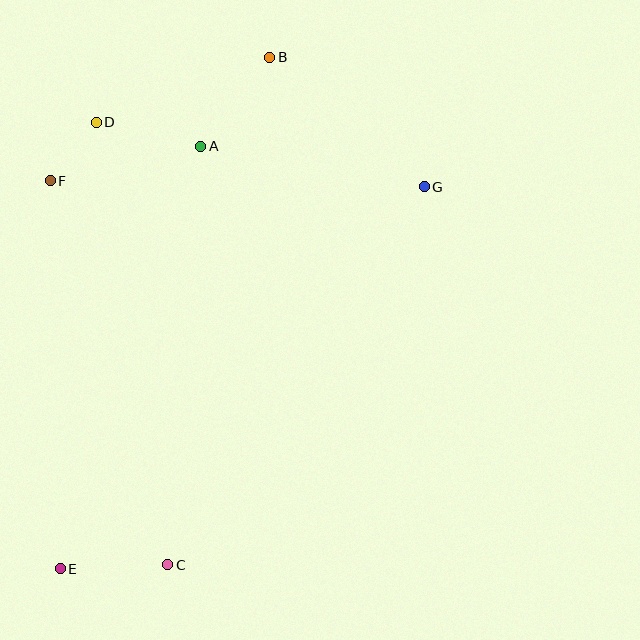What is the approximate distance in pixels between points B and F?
The distance between B and F is approximately 252 pixels.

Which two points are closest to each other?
Points D and F are closest to each other.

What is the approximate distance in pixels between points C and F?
The distance between C and F is approximately 402 pixels.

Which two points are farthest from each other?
Points B and E are farthest from each other.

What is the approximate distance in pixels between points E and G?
The distance between E and G is approximately 527 pixels.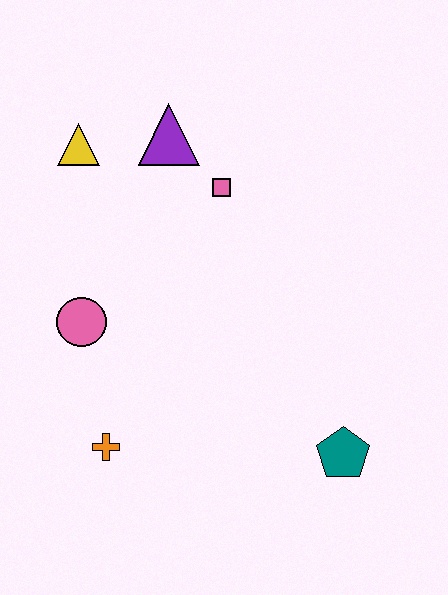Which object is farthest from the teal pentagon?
The yellow triangle is farthest from the teal pentagon.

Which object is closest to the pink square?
The purple triangle is closest to the pink square.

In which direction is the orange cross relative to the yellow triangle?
The orange cross is below the yellow triangle.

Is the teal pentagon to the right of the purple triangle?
Yes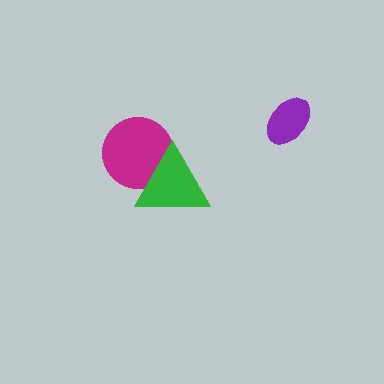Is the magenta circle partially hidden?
Yes, it is partially covered by another shape.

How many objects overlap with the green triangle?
1 object overlaps with the green triangle.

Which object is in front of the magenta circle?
The green triangle is in front of the magenta circle.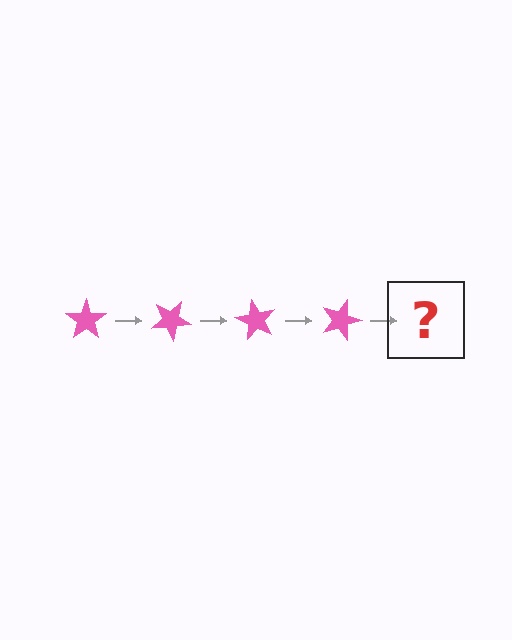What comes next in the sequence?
The next element should be a pink star rotated 120 degrees.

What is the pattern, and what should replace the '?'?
The pattern is that the star rotates 30 degrees each step. The '?' should be a pink star rotated 120 degrees.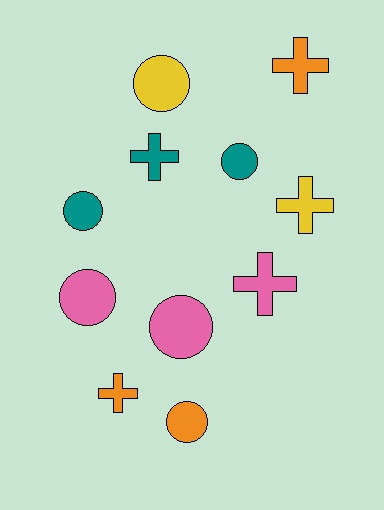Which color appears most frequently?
Pink, with 3 objects.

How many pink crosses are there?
There is 1 pink cross.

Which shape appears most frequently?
Circle, with 6 objects.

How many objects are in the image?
There are 11 objects.